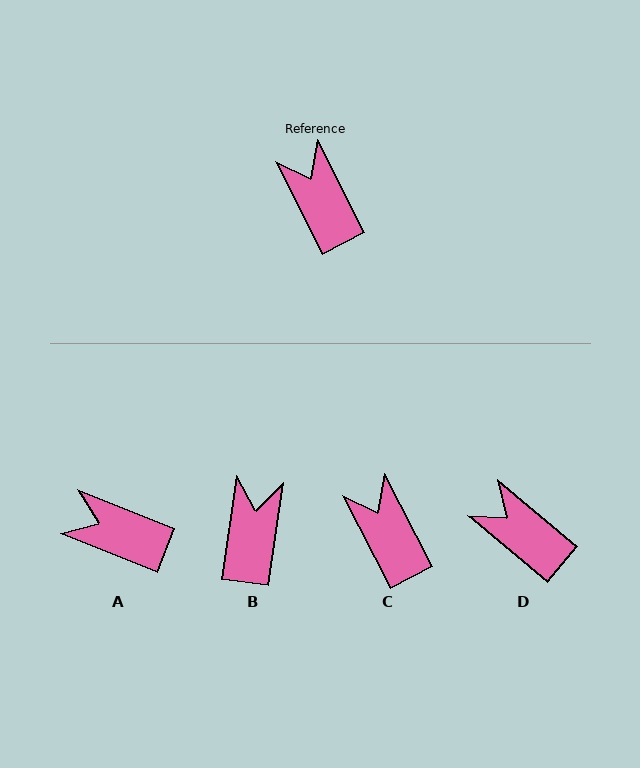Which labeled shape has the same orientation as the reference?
C.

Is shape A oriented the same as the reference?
No, it is off by about 41 degrees.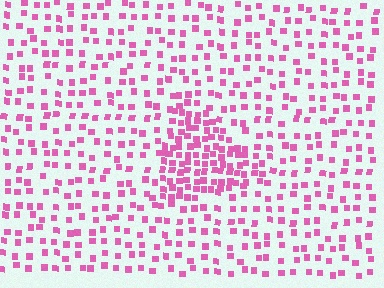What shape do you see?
I see a triangle.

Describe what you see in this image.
The image contains small pink elements arranged at two different densities. A triangle-shaped region is visible where the elements are more densely packed than the surrounding area.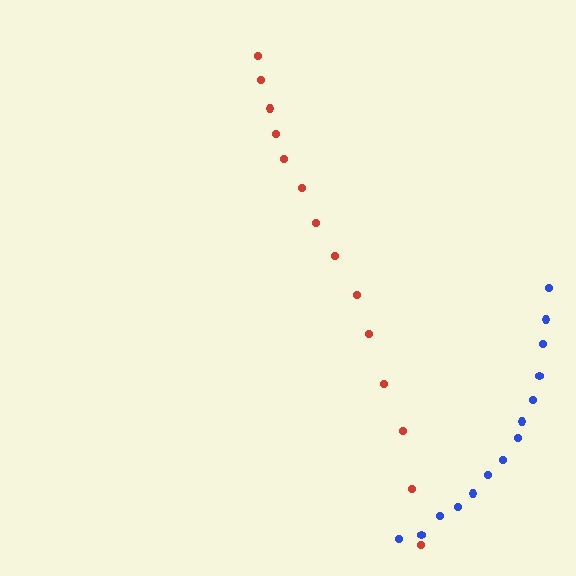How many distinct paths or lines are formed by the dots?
There are 2 distinct paths.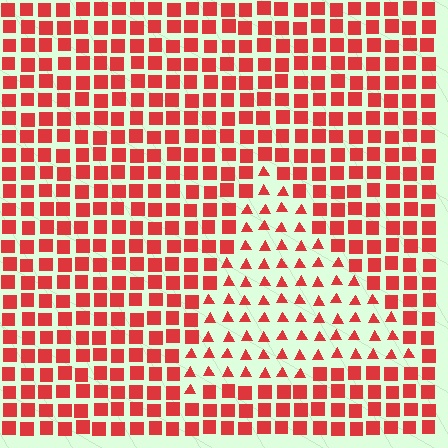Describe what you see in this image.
The image is filled with small red elements arranged in a uniform grid. A triangle-shaped region contains triangles, while the surrounding area contains squares. The boundary is defined purely by the change in element shape.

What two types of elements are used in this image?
The image uses triangles inside the triangle region and squares outside it.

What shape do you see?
I see a triangle.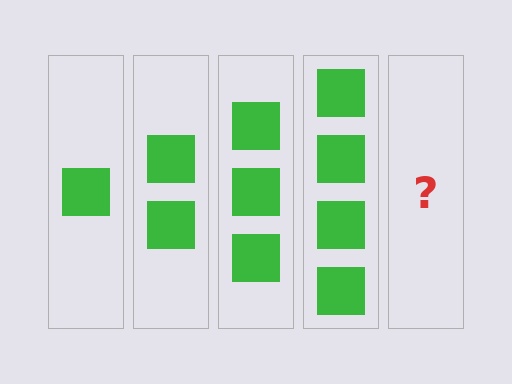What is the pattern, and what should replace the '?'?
The pattern is that each step adds one more square. The '?' should be 5 squares.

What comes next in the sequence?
The next element should be 5 squares.